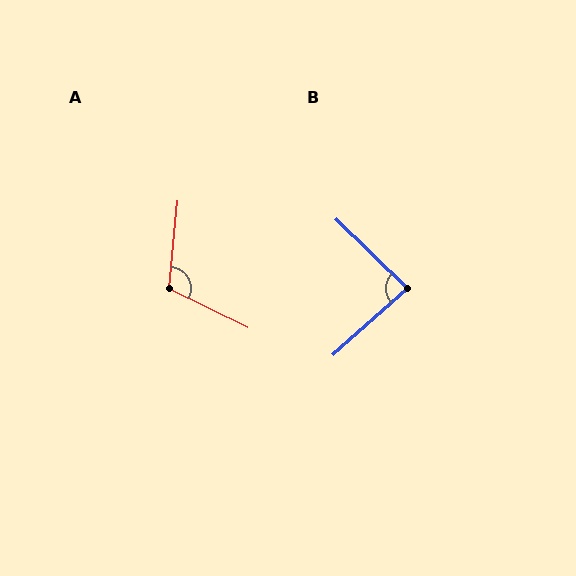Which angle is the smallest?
B, at approximately 86 degrees.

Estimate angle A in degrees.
Approximately 110 degrees.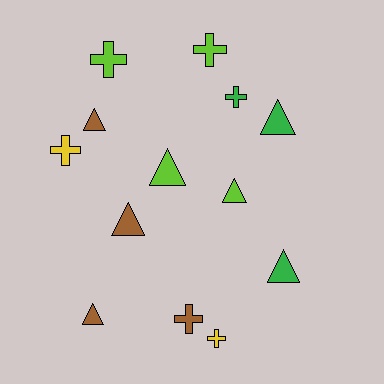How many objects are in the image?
There are 13 objects.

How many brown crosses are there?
There is 1 brown cross.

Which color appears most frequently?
Brown, with 4 objects.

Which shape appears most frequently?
Triangle, with 7 objects.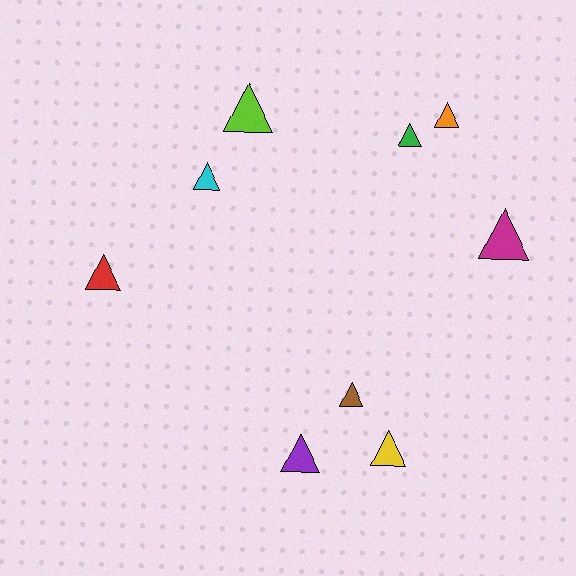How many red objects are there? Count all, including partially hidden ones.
There is 1 red object.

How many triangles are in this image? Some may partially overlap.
There are 9 triangles.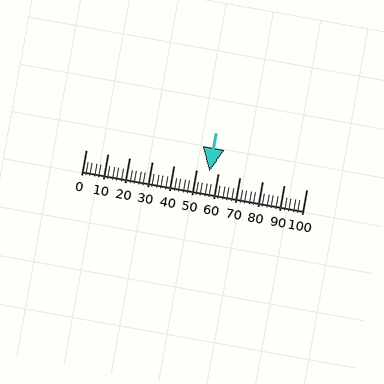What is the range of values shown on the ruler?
The ruler shows values from 0 to 100.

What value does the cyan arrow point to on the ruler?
The cyan arrow points to approximately 56.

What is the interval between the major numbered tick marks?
The major tick marks are spaced 10 units apart.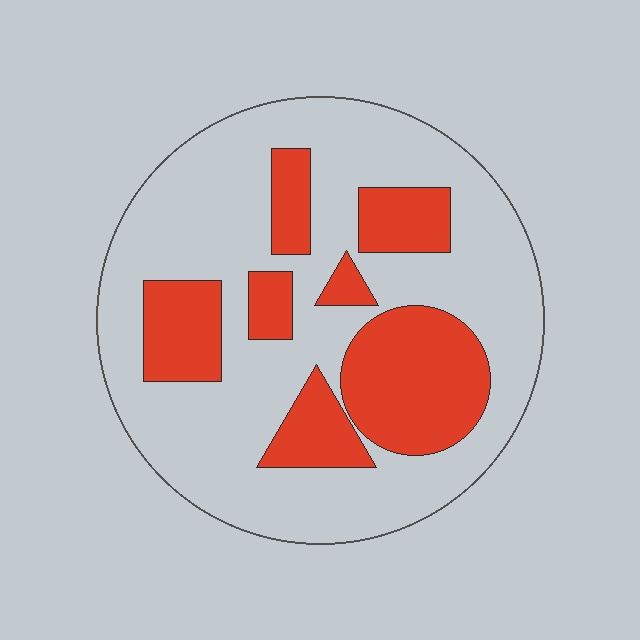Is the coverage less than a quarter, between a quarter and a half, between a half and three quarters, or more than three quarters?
Between a quarter and a half.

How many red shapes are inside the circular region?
7.